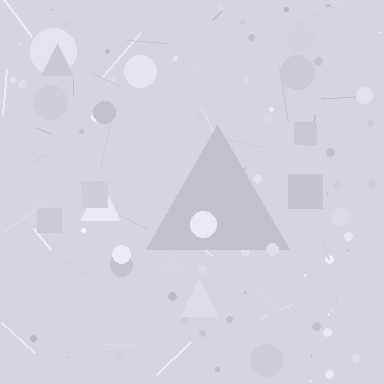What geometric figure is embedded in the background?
A triangle is embedded in the background.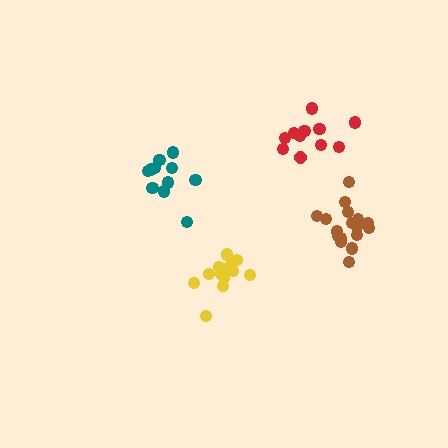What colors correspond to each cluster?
The clusters are colored: red, yellow, teal, brown.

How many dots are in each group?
Group 1: 11 dots, Group 2: 14 dots, Group 3: 11 dots, Group 4: 17 dots (53 total).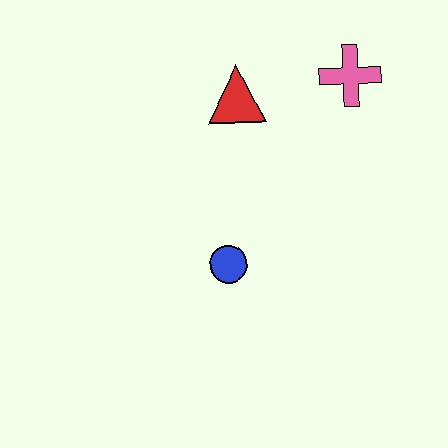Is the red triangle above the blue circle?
Yes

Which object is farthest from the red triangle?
The blue circle is farthest from the red triangle.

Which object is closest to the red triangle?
The pink cross is closest to the red triangle.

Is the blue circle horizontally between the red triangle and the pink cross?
No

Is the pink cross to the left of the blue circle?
No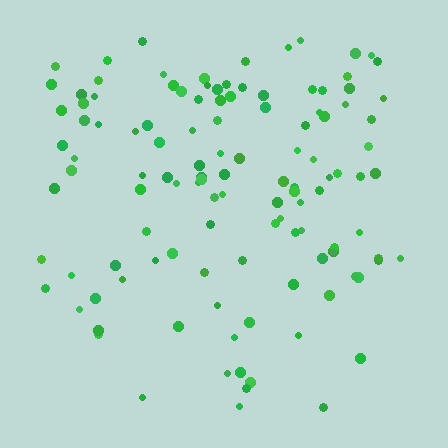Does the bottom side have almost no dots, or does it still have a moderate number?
Still a moderate number, just noticeably fewer than the top.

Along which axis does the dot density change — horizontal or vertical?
Vertical.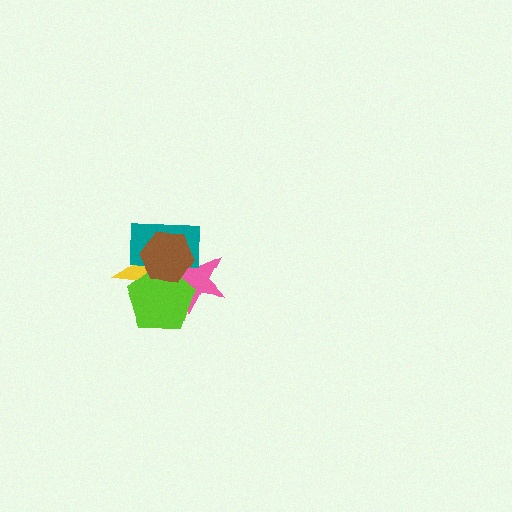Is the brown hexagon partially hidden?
No, no other shape covers it.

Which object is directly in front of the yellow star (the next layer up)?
The pink star is directly in front of the yellow star.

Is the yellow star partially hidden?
Yes, it is partially covered by another shape.